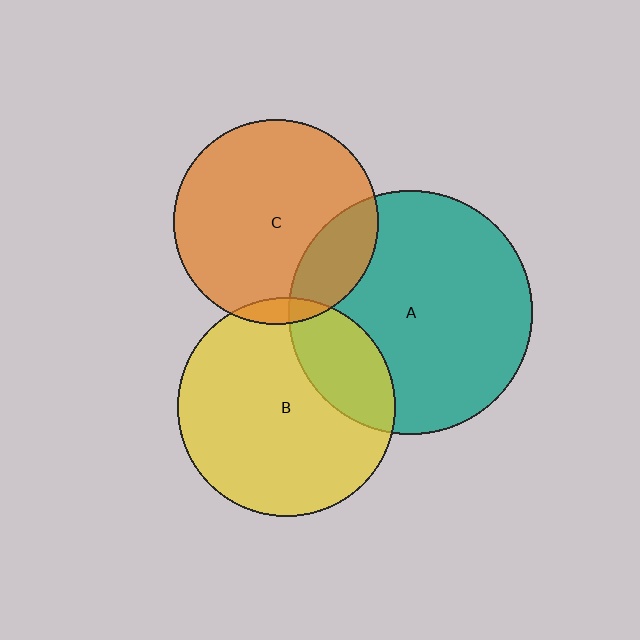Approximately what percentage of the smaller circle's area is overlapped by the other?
Approximately 25%.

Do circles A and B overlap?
Yes.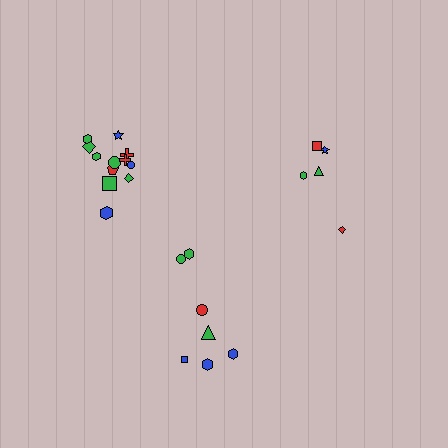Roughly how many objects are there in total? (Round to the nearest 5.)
Roughly 25 objects in total.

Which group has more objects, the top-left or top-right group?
The top-left group.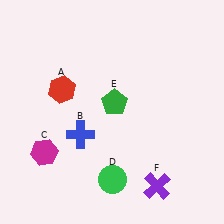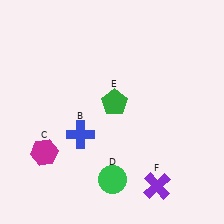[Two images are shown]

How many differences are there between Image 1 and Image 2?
There is 1 difference between the two images.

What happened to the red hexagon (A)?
The red hexagon (A) was removed in Image 2. It was in the top-left area of Image 1.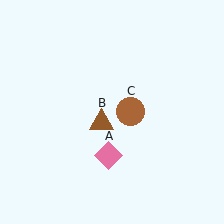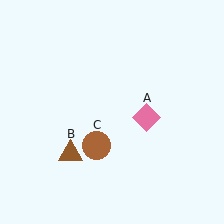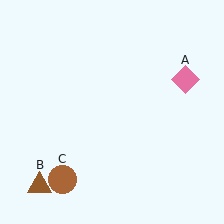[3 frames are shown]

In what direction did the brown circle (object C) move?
The brown circle (object C) moved down and to the left.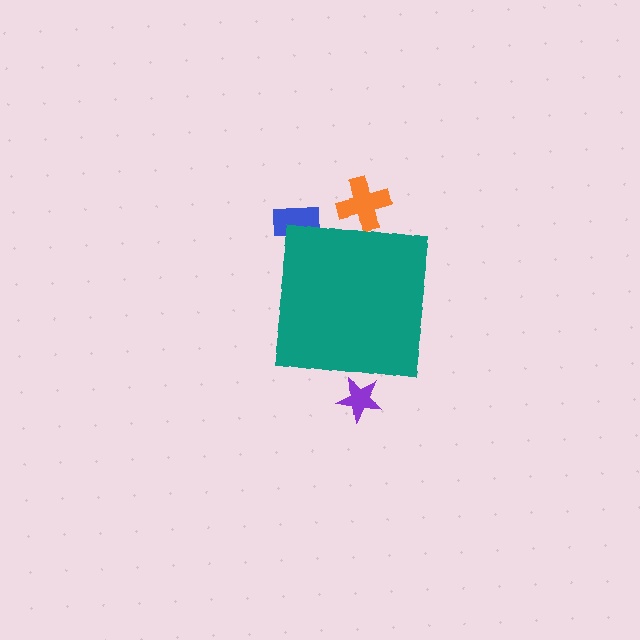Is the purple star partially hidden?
Yes, the purple star is partially hidden behind the teal square.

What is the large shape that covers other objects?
A teal square.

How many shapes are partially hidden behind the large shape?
3 shapes are partially hidden.